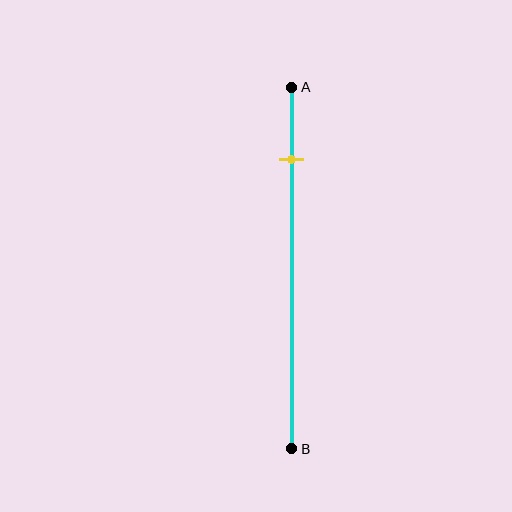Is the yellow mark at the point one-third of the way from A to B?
No, the mark is at about 20% from A, not at the 33% one-third point.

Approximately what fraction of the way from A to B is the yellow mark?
The yellow mark is approximately 20% of the way from A to B.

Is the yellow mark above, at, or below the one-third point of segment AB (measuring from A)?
The yellow mark is above the one-third point of segment AB.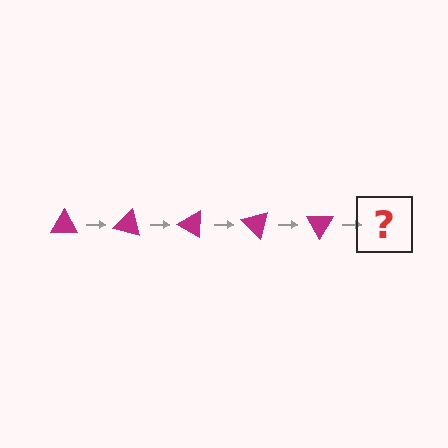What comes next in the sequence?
The next element should be a magenta triangle rotated 75 degrees.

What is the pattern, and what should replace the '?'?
The pattern is that the triangle rotates 15 degrees each step. The '?' should be a magenta triangle rotated 75 degrees.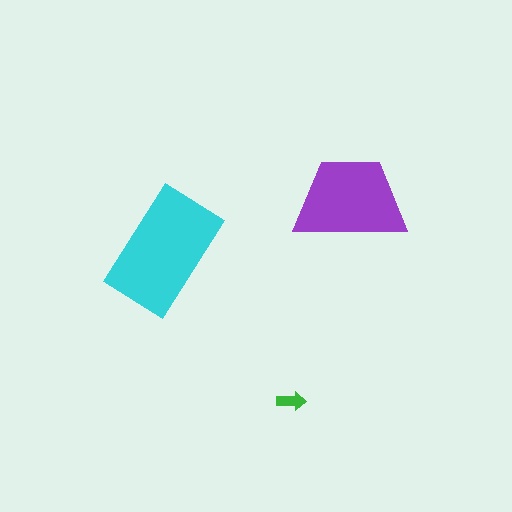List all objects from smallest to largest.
The green arrow, the purple trapezoid, the cyan rectangle.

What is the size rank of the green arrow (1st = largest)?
3rd.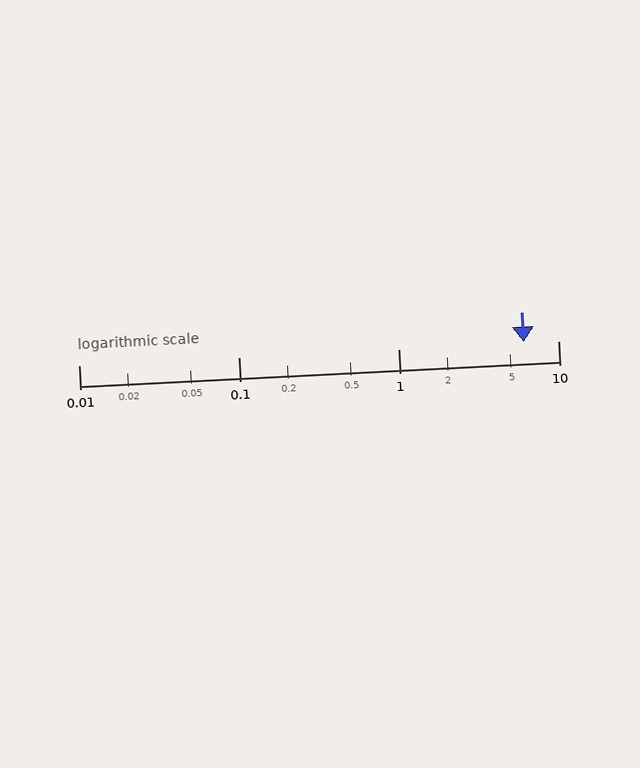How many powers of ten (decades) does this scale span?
The scale spans 3 decades, from 0.01 to 10.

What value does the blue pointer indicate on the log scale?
The pointer indicates approximately 6.1.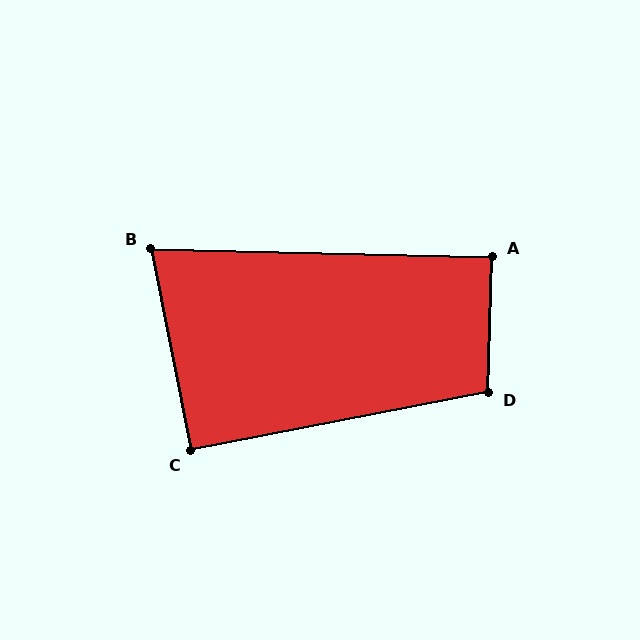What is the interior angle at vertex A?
Approximately 90 degrees (approximately right).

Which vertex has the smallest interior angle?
B, at approximately 77 degrees.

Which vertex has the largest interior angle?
D, at approximately 103 degrees.